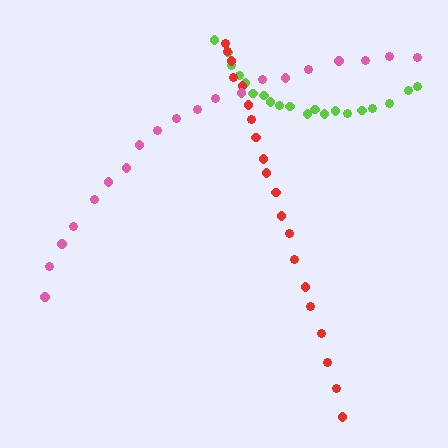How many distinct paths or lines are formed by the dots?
There are 3 distinct paths.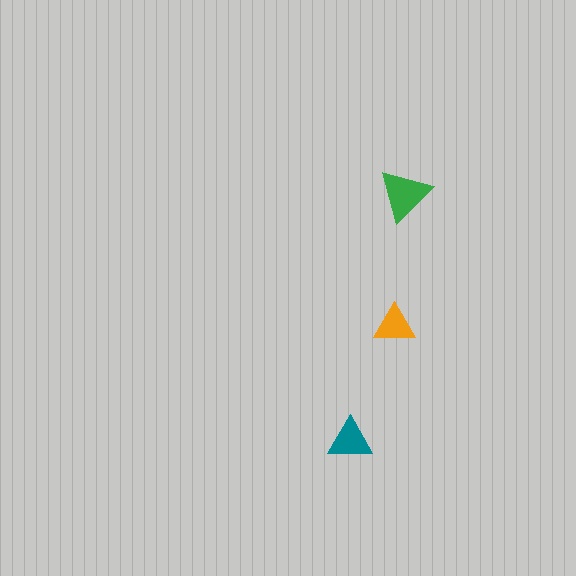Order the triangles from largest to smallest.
the green one, the teal one, the orange one.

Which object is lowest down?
The teal triangle is bottommost.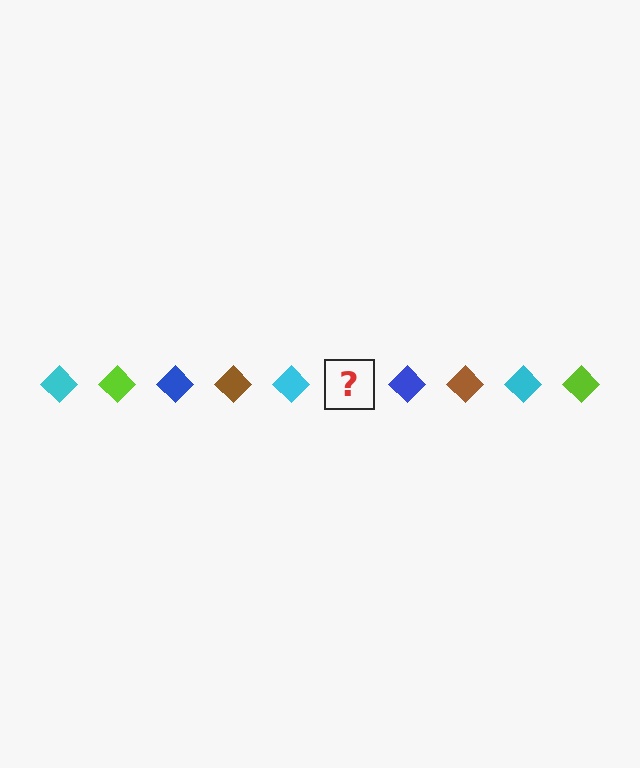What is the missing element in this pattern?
The missing element is a lime diamond.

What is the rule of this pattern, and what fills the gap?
The rule is that the pattern cycles through cyan, lime, blue, brown diamonds. The gap should be filled with a lime diamond.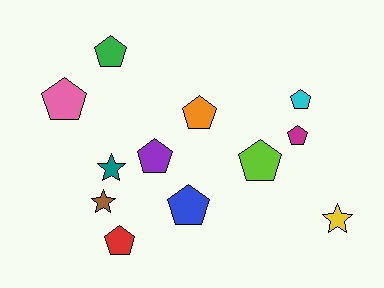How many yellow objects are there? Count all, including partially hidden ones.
There is 1 yellow object.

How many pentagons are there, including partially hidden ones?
There are 9 pentagons.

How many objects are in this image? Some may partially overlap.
There are 12 objects.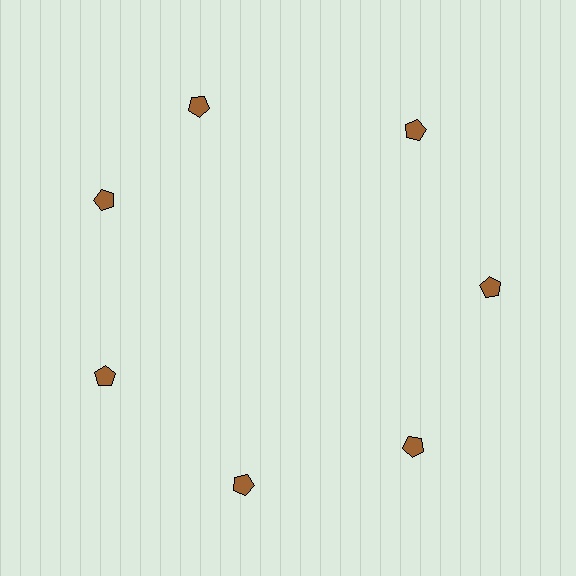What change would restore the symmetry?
The symmetry would be restored by rotating it back into even spacing with its neighbors so that all 7 pentagons sit at equal angles and equal distance from the center.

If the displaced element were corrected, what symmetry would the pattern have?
It would have 7-fold rotational symmetry — the pattern would map onto itself every 51 degrees.